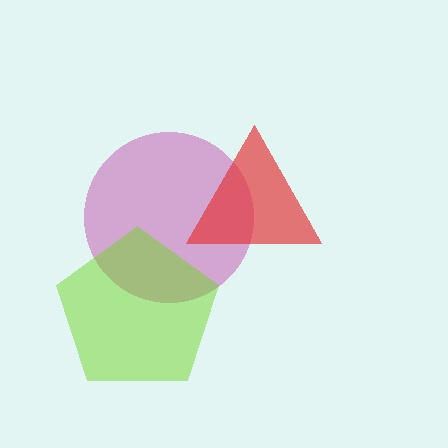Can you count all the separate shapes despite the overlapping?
Yes, there are 3 separate shapes.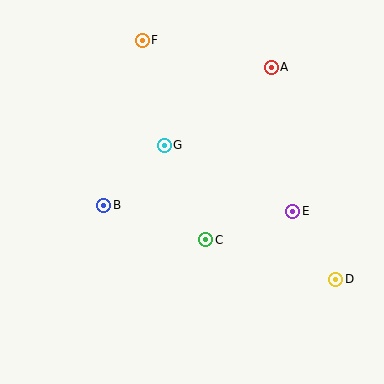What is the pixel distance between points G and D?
The distance between G and D is 218 pixels.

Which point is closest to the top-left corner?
Point F is closest to the top-left corner.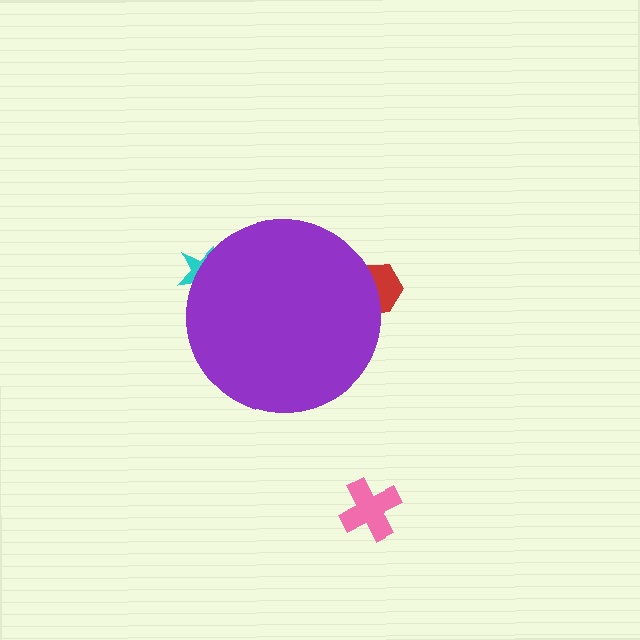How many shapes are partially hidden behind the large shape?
2 shapes are partially hidden.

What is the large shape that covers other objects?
A purple circle.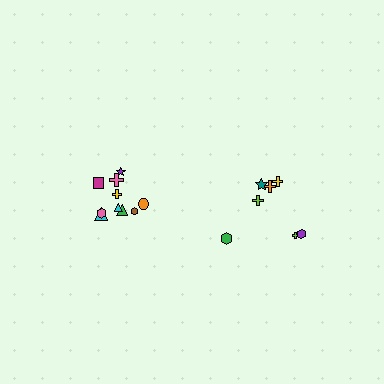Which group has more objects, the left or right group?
The left group.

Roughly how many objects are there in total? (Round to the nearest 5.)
Roughly 15 objects in total.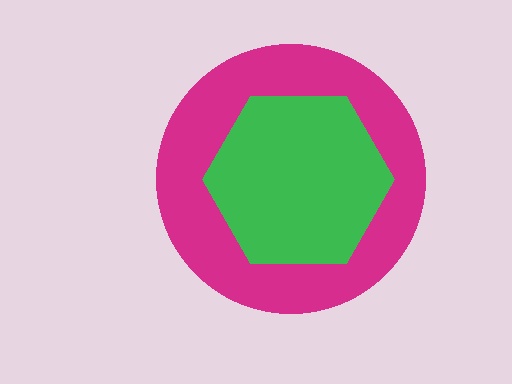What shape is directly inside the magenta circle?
The green hexagon.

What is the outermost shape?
The magenta circle.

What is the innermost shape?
The green hexagon.